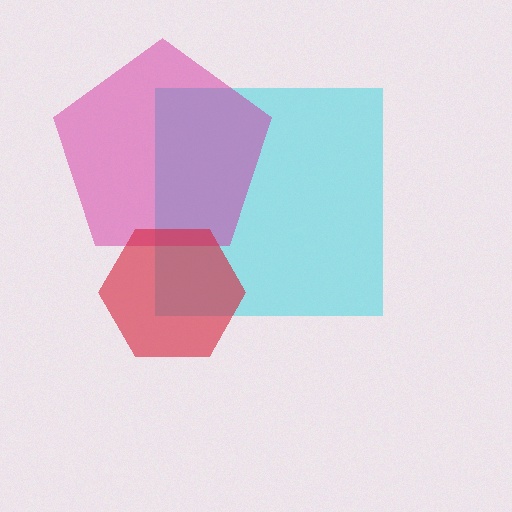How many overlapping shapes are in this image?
There are 3 overlapping shapes in the image.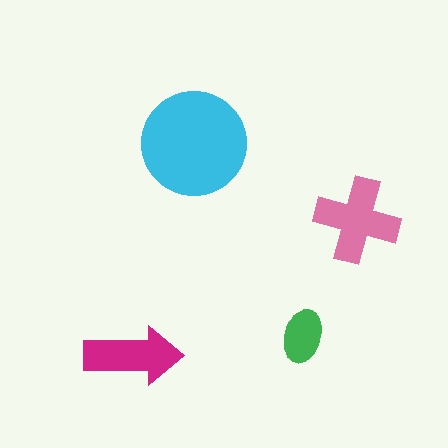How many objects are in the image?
There are 4 objects in the image.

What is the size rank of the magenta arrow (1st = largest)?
3rd.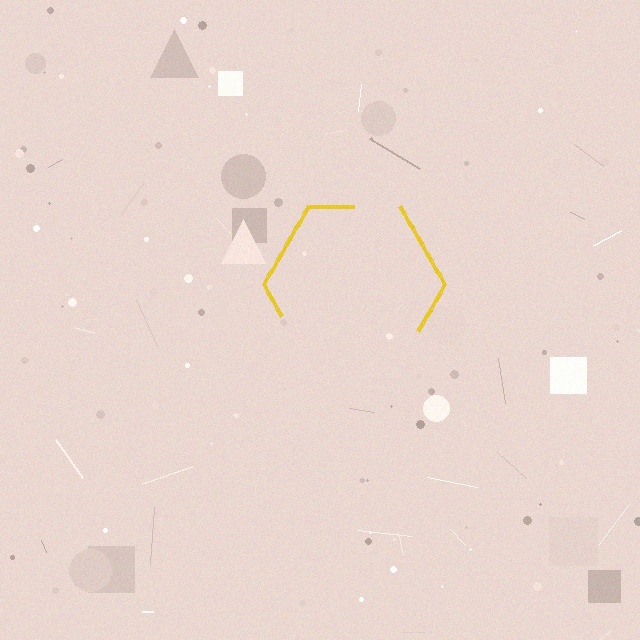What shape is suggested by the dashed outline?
The dashed outline suggests a hexagon.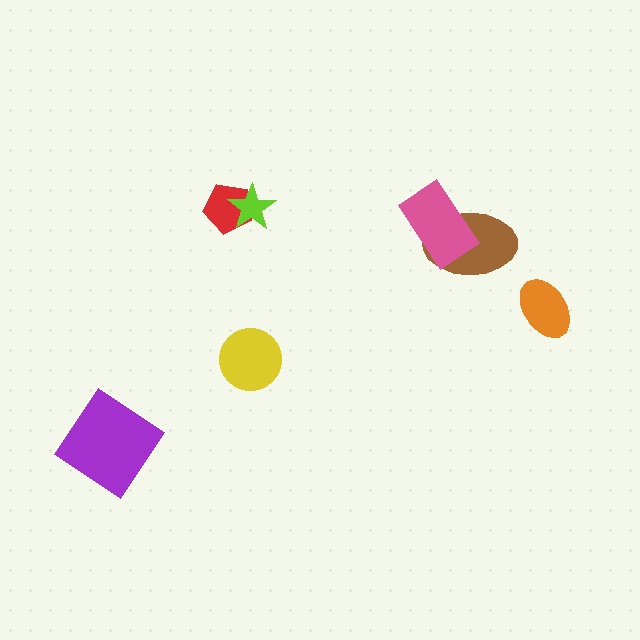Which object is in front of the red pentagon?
The lime star is in front of the red pentagon.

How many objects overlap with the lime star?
1 object overlaps with the lime star.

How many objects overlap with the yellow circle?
0 objects overlap with the yellow circle.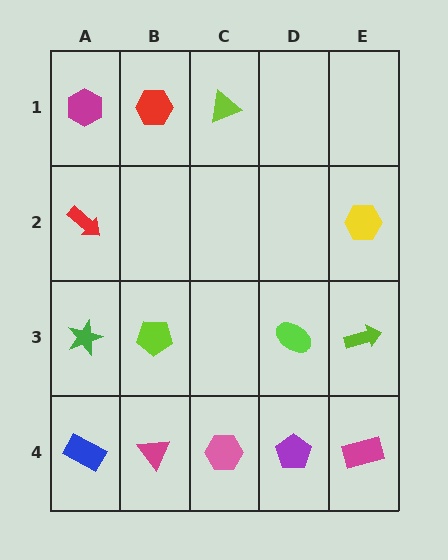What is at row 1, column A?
A magenta hexagon.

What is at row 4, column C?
A pink hexagon.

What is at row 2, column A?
A red arrow.